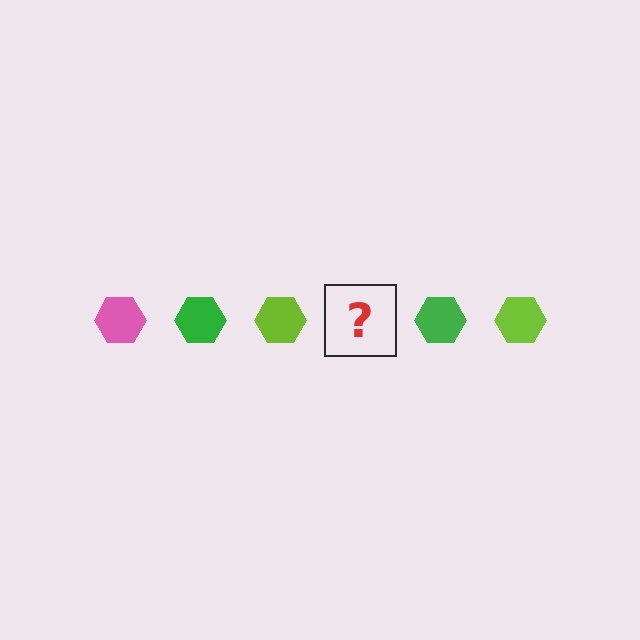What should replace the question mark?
The question mark should be replaced with a pink hexagon.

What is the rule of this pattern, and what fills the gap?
The rule is that the pattern cycles through pink, green, lime hexagons. The gap should be filled with a pink hexagon.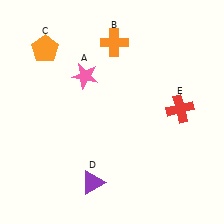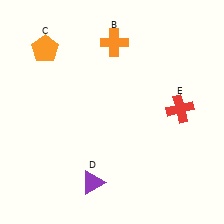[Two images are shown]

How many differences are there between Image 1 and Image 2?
There is 1 difference between the two images.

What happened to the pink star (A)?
The pink star (A) was removed in Image 2. It was in the top-left area of Image 1.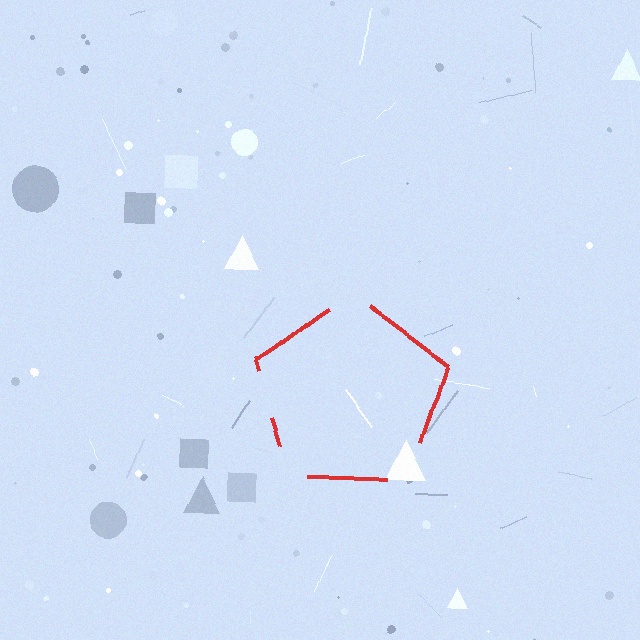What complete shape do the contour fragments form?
The contour fragments form a pentagon.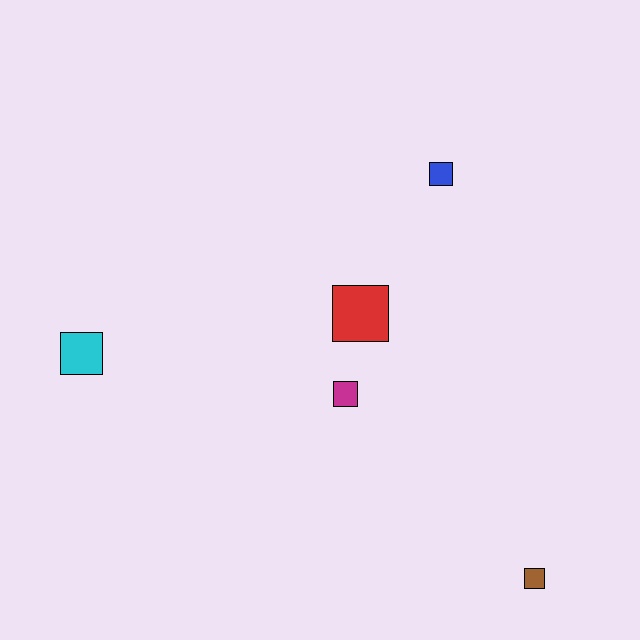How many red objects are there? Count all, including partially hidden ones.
There is 1 red object.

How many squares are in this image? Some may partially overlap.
There are 5 squares.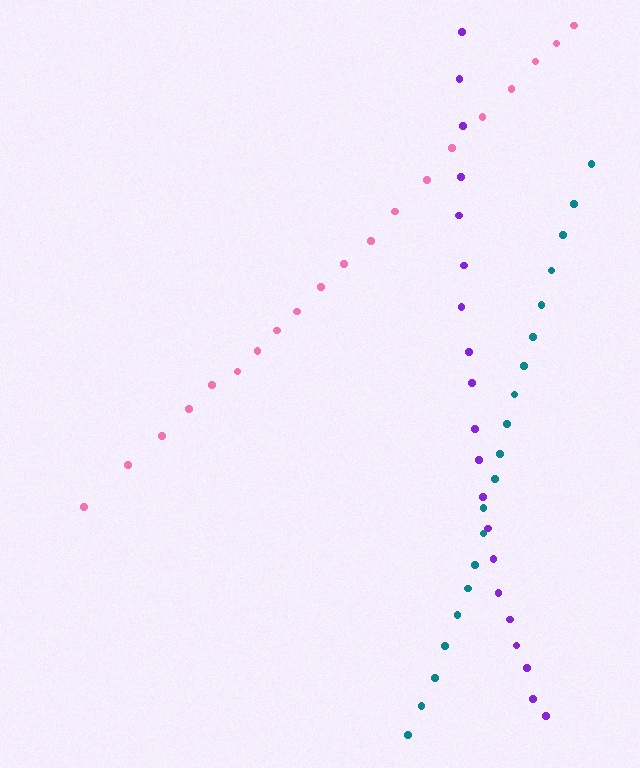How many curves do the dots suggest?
There are 3 distinct paths.